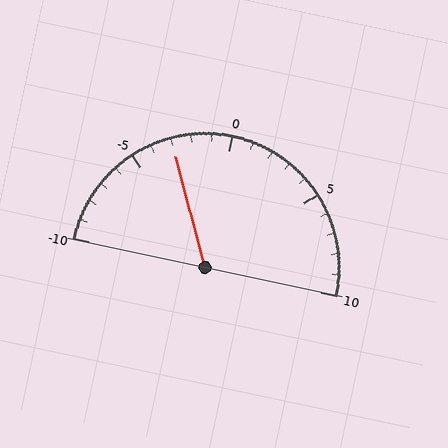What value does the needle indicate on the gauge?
The needle indicates approximately -3.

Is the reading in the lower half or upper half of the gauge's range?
The reading is in the lower half of the range (-10 to 10).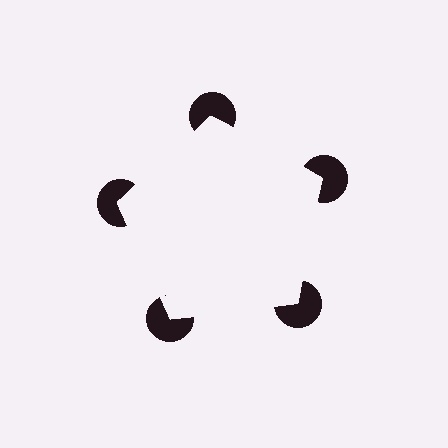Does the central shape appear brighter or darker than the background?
It typically appears slightly brighter than the background, even though no actual brightness change is drawn.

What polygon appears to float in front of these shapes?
An illusory pentagon — its edges are inferred from the aligned wedge cuts in the pac-man discs, not physically drawn.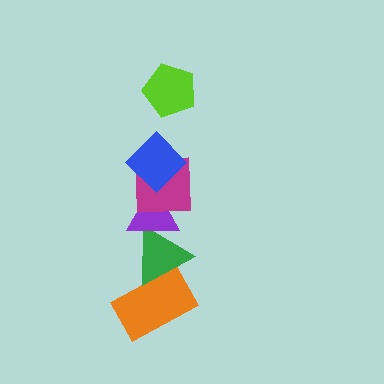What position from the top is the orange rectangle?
The orange rectangle is 6th from the top.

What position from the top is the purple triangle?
The purple triangle is 4th from the top.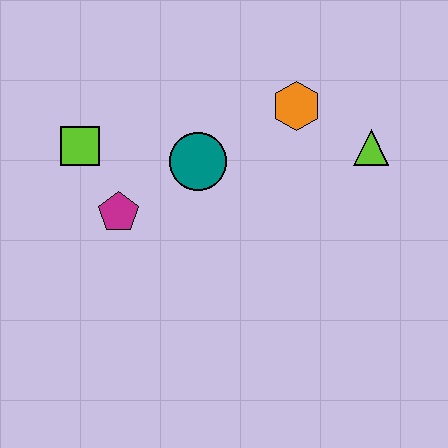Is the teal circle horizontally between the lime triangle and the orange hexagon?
No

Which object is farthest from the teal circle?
The lime triangle is farthest from the teal circle.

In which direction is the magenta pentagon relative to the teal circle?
The magenta pentagon is to the left of the teal circle.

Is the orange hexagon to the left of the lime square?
No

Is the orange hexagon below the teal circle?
No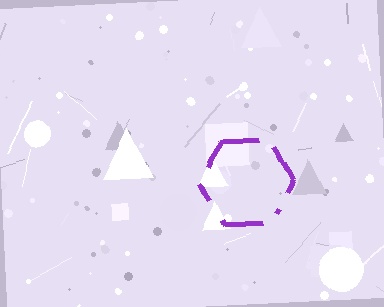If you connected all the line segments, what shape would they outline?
They would outline a hexagon.